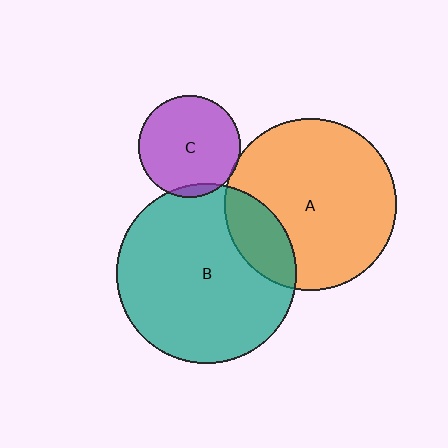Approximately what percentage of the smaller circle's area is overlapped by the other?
Approximately 5%.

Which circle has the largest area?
Circle B (teal).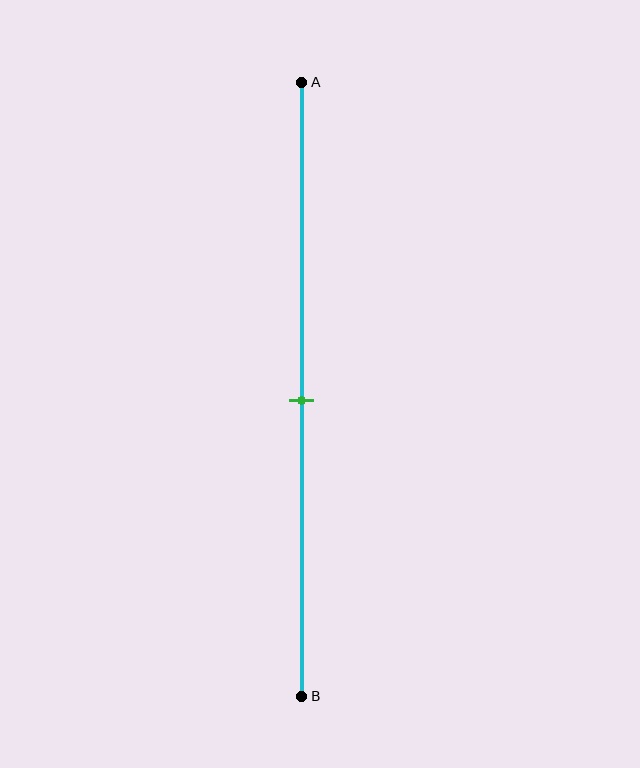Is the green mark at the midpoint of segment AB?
Yes, the mark is approximately at the midpoint.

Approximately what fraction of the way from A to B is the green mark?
The green mark is approximately 50% of the way from A to B.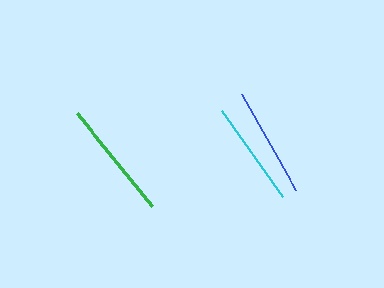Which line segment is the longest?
The green line is the longest at approximately 120 pixels.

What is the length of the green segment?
The green segment is approximately 120 pixels long.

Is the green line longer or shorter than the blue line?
The green line is longer than the blue line.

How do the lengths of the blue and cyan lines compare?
The blue and cyan lines are approximately the same length.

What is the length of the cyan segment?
The cyan segment is approximately 106 pixels long.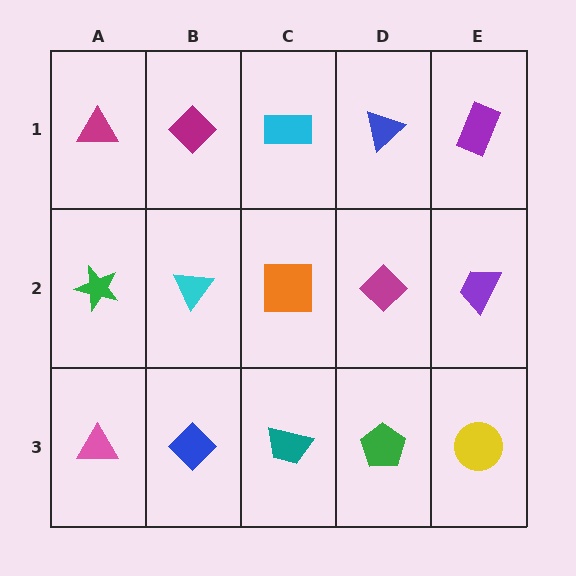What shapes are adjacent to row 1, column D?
A magenta diamond (row 2, column D), a cyan rectangle (row 1, column C), a purple rectangle (row 1, column E).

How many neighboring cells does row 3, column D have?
3.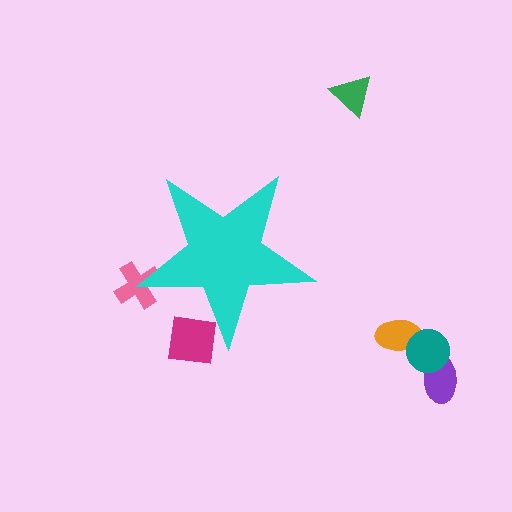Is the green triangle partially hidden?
No, the green triangle is fully visible.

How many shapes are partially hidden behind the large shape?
2 shapes are partially hidden.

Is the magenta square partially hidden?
Yes, the magenta square is partially hidden behind the cyan star.